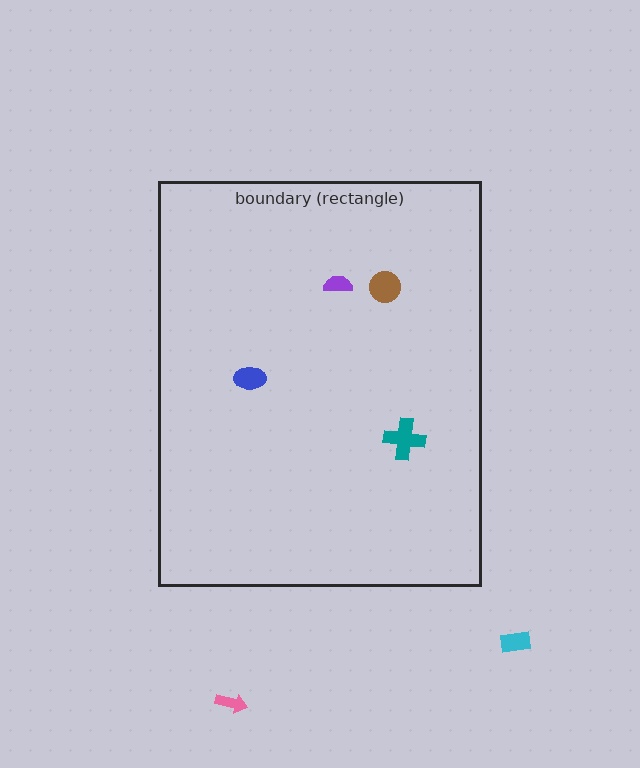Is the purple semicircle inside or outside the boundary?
Inside.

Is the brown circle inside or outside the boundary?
Inside.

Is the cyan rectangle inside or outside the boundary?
Outside.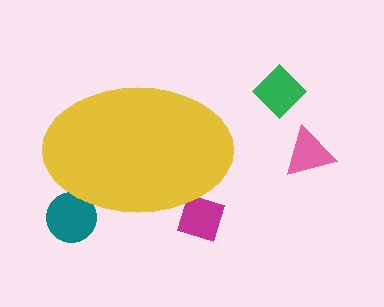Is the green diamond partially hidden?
No, the green diamond is fully visible.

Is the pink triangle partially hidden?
No, the pink triangle is fully visible.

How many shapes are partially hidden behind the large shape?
2 shapes are partially hidden.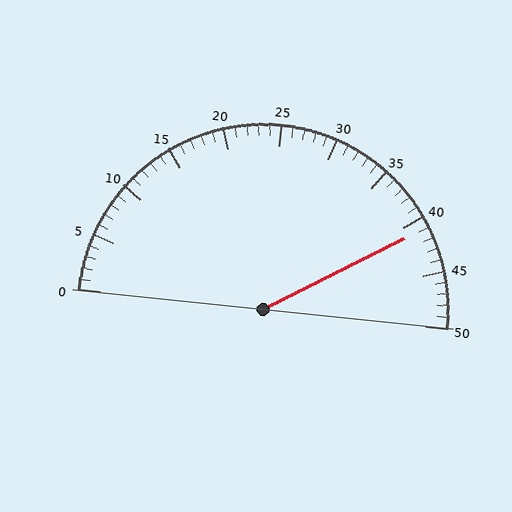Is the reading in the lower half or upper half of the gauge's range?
The reading is in the upper half of the range (0 to 50).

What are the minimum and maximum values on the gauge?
The gauge ranges from 0 to 50.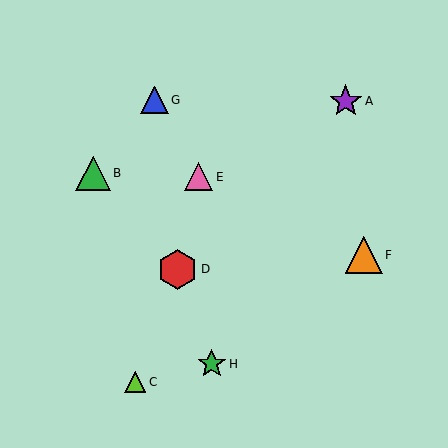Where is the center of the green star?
The center of the green star is at (212, 364).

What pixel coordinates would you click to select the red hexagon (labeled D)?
Click at (178, 269) to select the red hexagon D.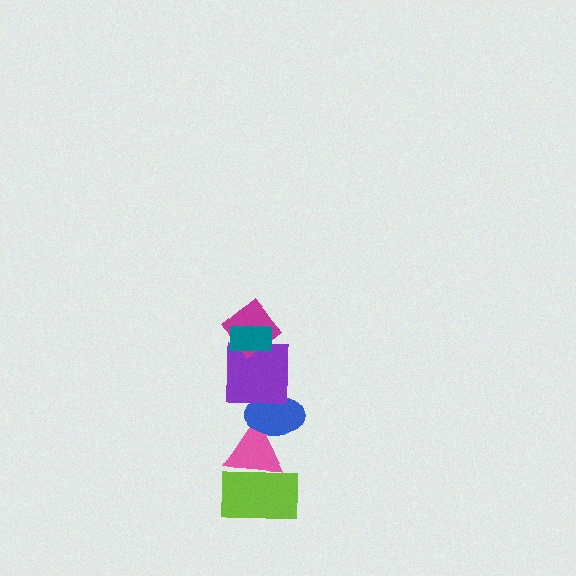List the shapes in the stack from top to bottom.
From top to bottom: the teal rectangle, the magenta diamond, the purple square, the blue ellipse, the pink triangle, the lime rectangle.